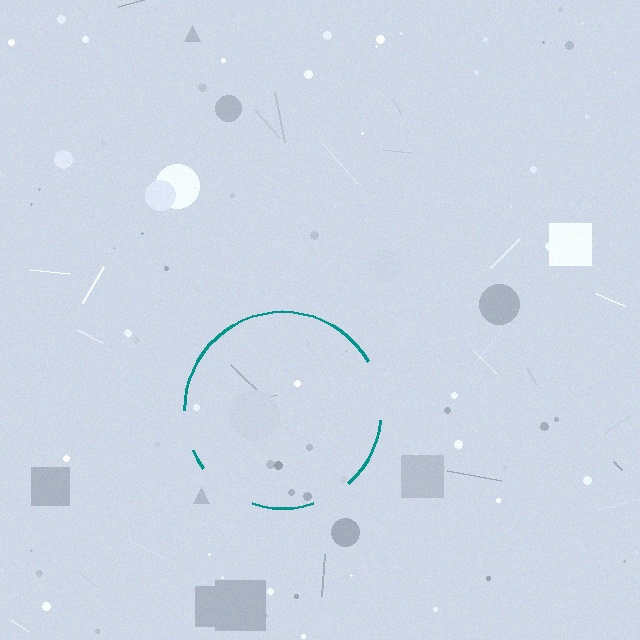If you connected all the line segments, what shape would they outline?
They would outline a circle.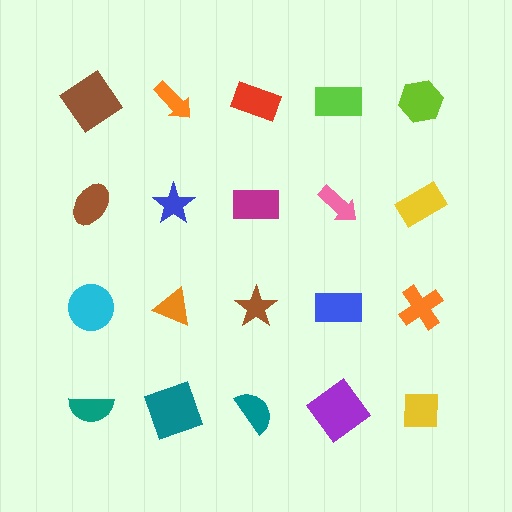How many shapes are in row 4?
5 shapes.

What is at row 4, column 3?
A teal semicircle.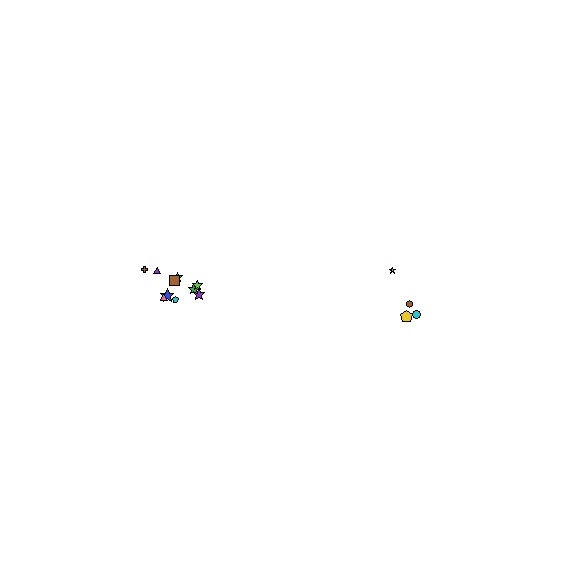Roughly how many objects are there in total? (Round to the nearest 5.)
Roughly 15 objects in total.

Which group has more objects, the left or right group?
The left group.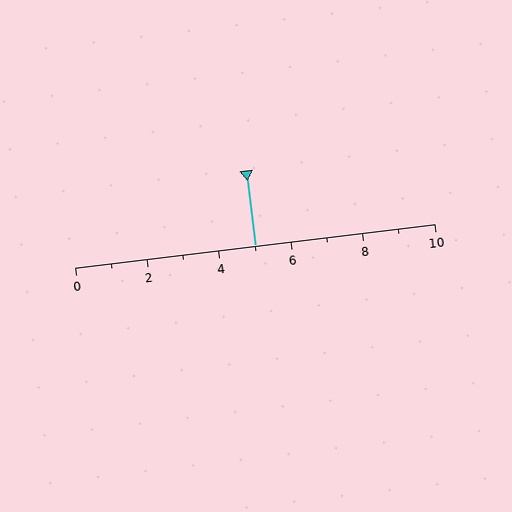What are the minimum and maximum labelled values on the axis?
The axis runs from 0 to 10.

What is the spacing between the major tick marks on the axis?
The major ticks are spaced 2 apart.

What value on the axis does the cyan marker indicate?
The marker indicates approximately 5.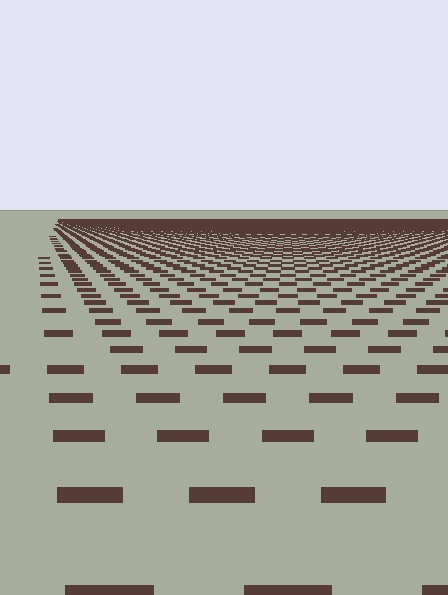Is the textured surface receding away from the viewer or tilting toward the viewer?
The surface is receding away from the viewer. Texture elements get smaller and denser toward the top.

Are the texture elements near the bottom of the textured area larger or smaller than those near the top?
Larger. Near the bottom, elements are closer to the viewer and appear at a bigger on-screen size.